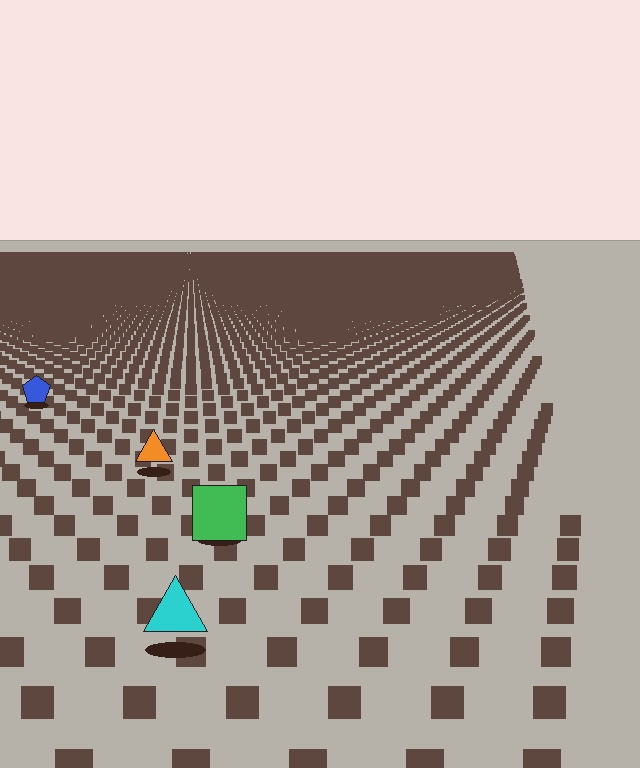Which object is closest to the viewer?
The cyan triangle is closest. The texture marks near it are larger and more spread out.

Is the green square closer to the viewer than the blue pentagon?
Yes. The green square is closer — you can tell from the texture gradient: the ground texture is coarser near it.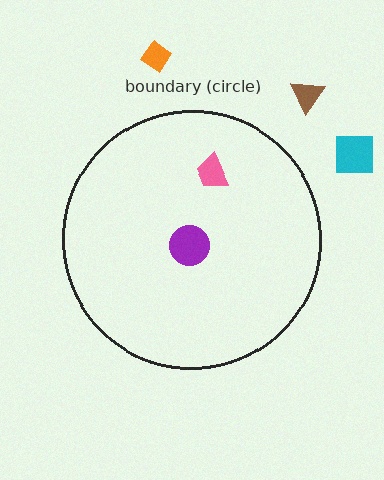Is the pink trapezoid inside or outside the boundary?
Inside.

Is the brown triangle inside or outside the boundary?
Outside.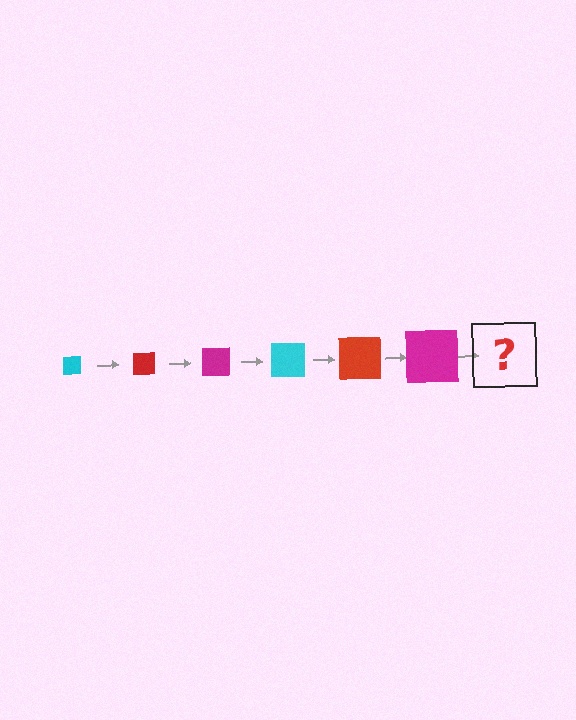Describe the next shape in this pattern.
It should be a cyan square, larger than the previous one.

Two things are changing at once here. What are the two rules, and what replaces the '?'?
The two rules are that the square grows larger each step and the color cycles through cyan, red, and magenta. The '?' should be a cyan square, larger than the previous one.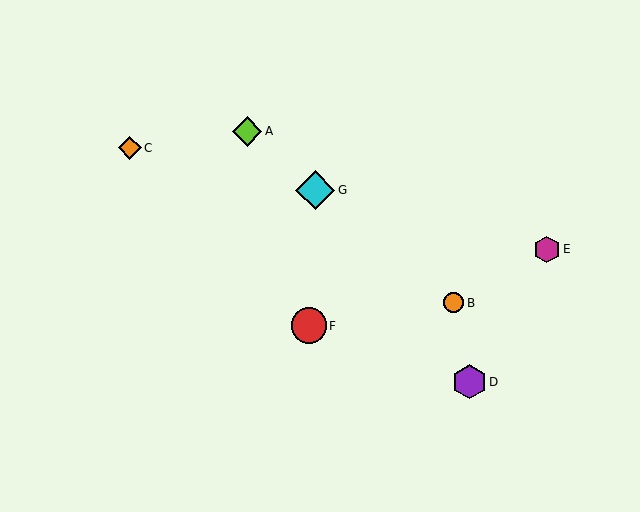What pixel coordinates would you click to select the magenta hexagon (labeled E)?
Click at (547, 249) to select the magenta hexagon E.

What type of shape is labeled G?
Shape G is a cyan diamond.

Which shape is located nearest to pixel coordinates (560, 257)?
The magenta hexagon (labeled E) at (547, 249) is nearest to that location.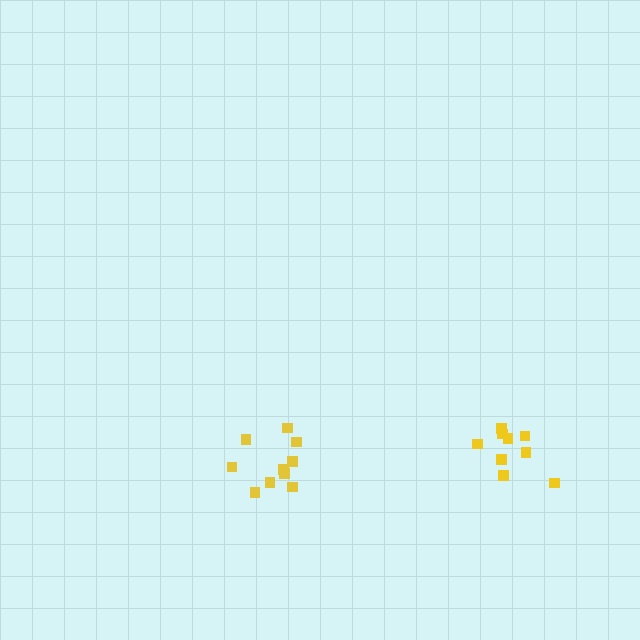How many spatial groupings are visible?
There are 2 spatial groupings.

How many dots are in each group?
Group 1: 10 dots, Group 2: 9 dots (19 total).